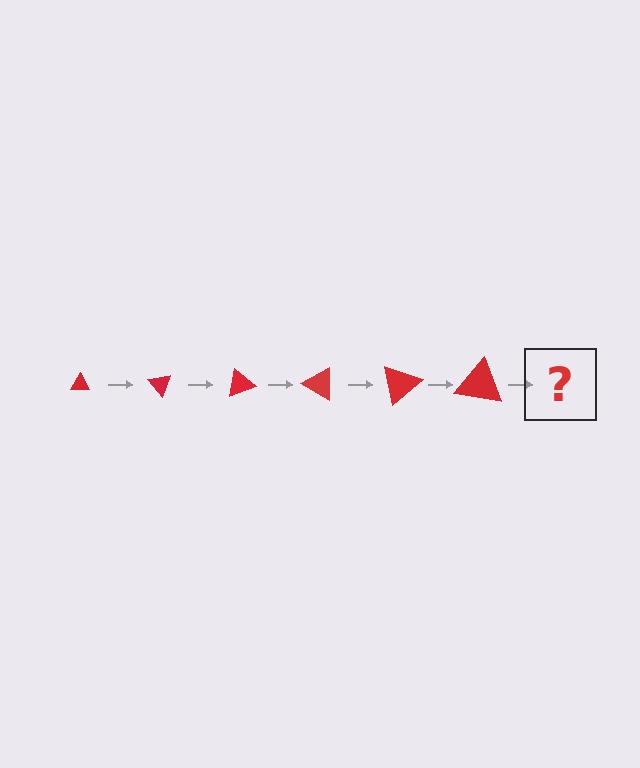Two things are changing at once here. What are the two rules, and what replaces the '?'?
The two rules are that the triangle grows larger each step and it rotates 50 degrees each step. The '?' should be a triangle, larger than the previous one and rotated 300 degrees from the start.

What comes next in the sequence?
The next element should be a triangle, larger than the previous one and rotated 300 degrees from the start.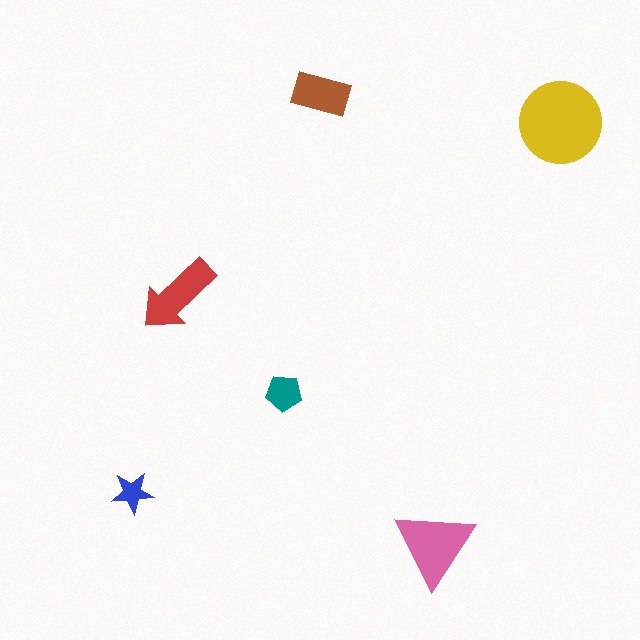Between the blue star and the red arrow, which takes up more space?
The red arrow.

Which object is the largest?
The yellow circle.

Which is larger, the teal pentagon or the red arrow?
The red arrow.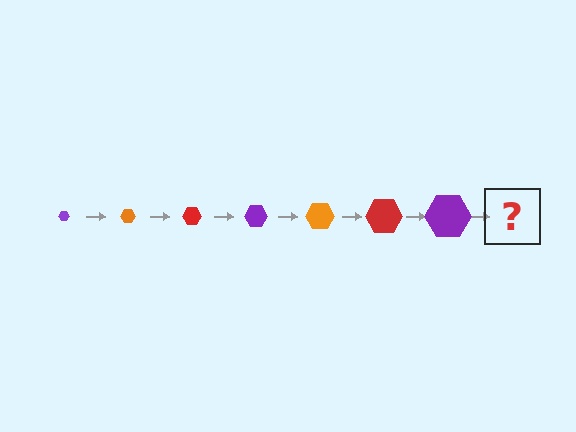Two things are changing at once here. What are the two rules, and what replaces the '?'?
The two rules are that the hexagon grows larger each step and the color cycles through purple, orange, and red. The '?' should be an orange hexagon, larger than the previous one.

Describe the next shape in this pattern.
It should be an orange hexagon, larger than the previous one.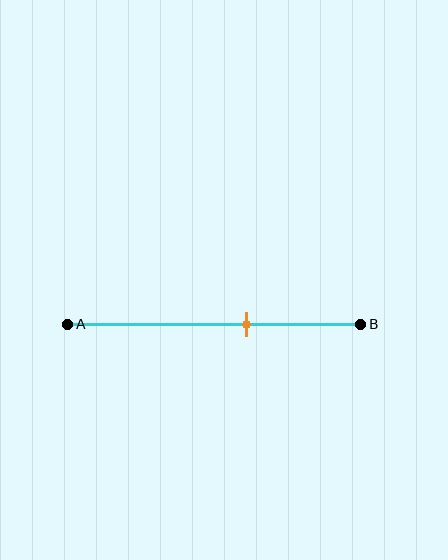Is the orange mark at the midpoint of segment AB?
No, the mark is at about 60% from A, not at the 50% midpoint.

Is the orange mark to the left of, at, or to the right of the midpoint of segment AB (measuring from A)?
The orange mark is to the right of the midpoint of segment AB.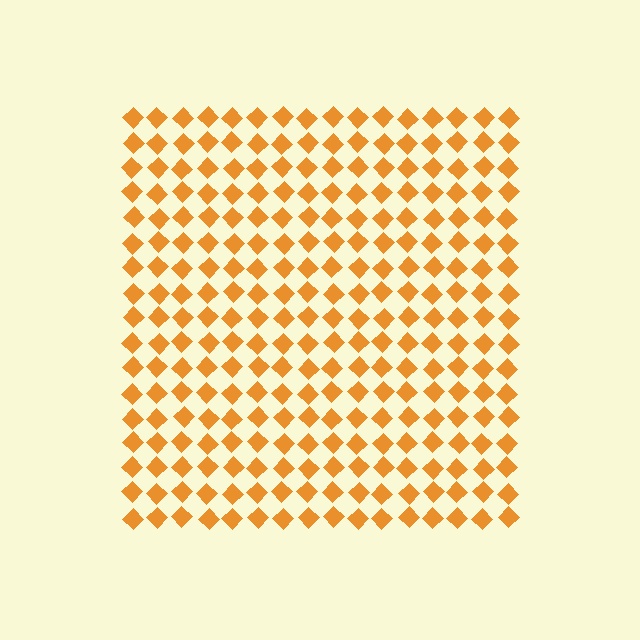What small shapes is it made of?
It is made of small diamonds.